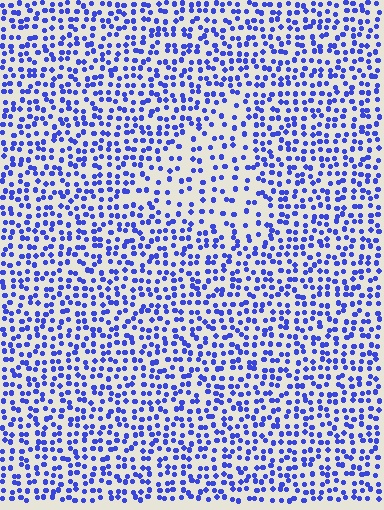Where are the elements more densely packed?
The elements are more densely packed outside the triangle boundary.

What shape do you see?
I see a triangle.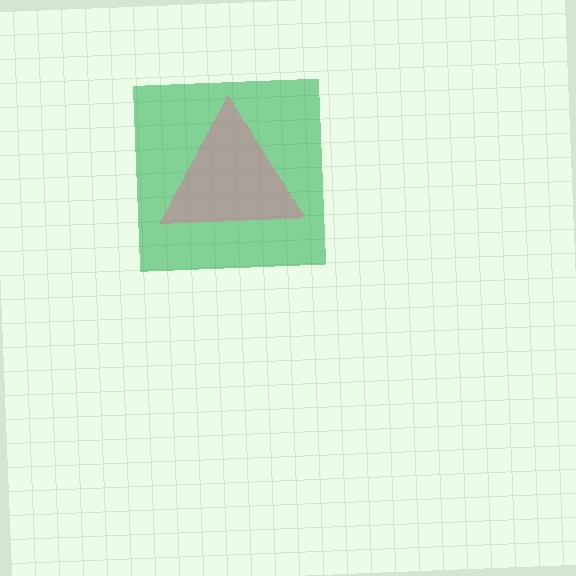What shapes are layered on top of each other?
The layered shapes are: a green square, a pink triangle.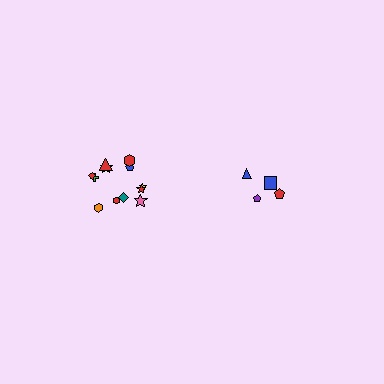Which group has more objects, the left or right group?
The left group.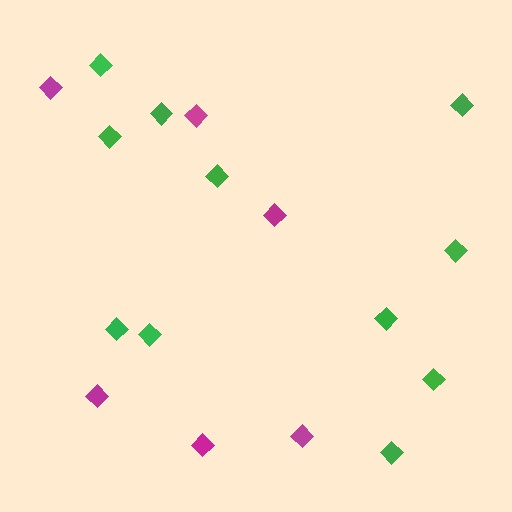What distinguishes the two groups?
There are 2 groups: one group of green diamonds (11) and one group of magenta diamonds (6).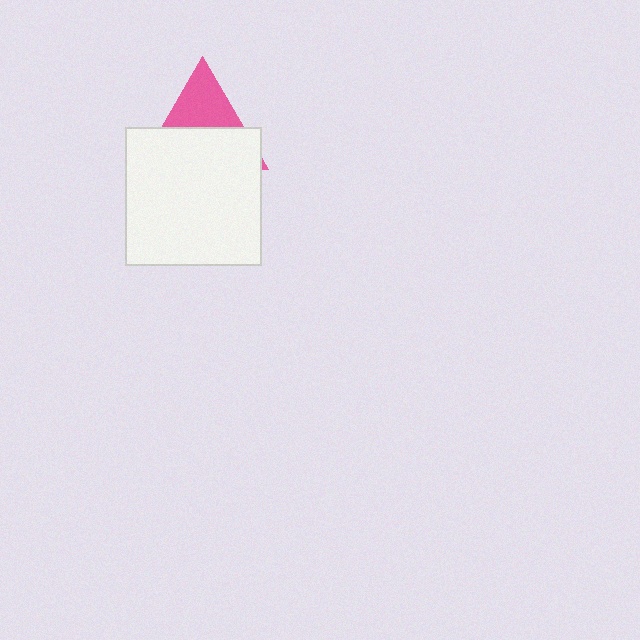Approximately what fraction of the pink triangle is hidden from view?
Roughly 59% of the pink triangle is hidden behind the white rectangle.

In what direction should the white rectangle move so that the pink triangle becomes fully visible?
The white rectangle should move down. That is the shortest direction to clear the overlap and leave the pink triangle fully visible.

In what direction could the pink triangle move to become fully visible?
The pink triangle could move up. That would shift it out from behind the white rectangle entirely.